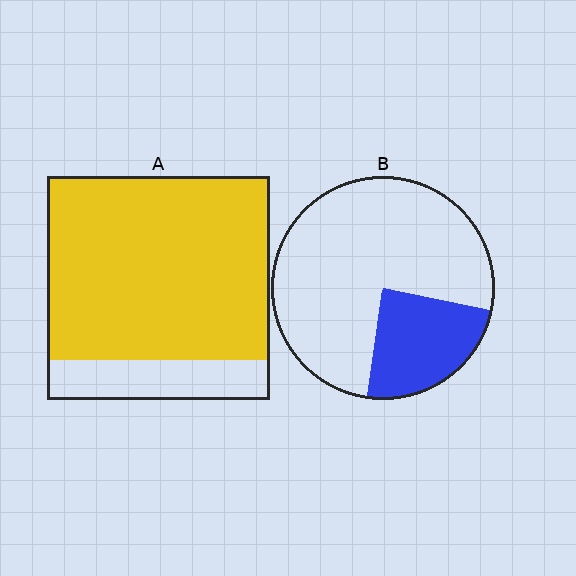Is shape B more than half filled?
No.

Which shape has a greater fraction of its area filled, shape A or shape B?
Shape A.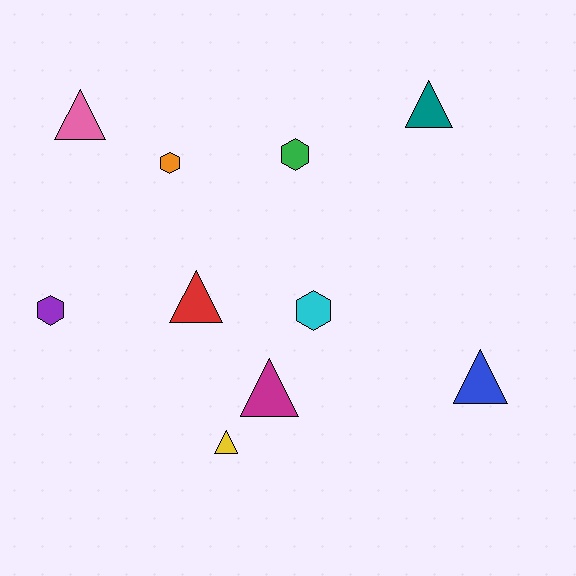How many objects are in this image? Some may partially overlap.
There are 10 objects.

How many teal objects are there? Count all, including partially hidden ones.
There is 1 teal object.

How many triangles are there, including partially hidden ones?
There are 6 triangles.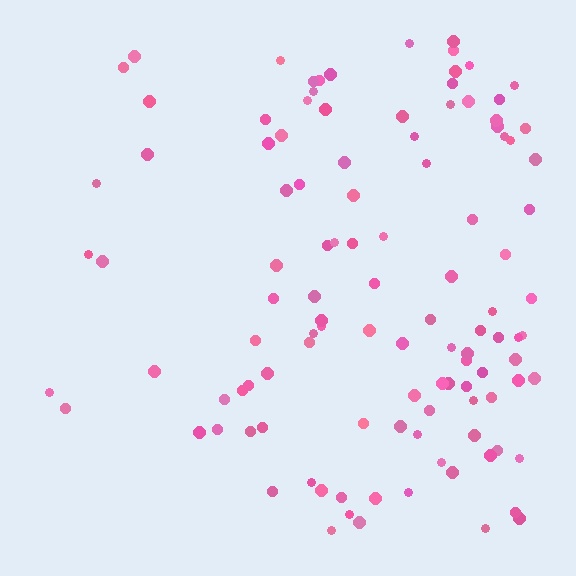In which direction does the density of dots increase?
From left to right, with the right side densest.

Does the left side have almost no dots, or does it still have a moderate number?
Still a moderate number, just noticeably fewer than the right.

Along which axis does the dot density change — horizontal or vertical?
Horizontal.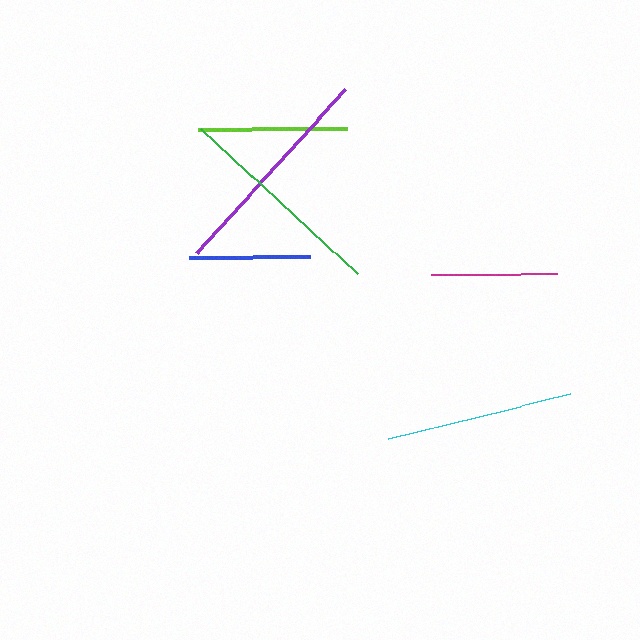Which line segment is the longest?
The purple line is the longest at approximately 221 pixels.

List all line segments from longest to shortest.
From longest to shortest: purple, green, cyan, lime, magenta, blue.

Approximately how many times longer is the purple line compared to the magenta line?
The purple line is approximately 1.7 times the length of the magenta line.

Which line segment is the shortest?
The blue line is the shortest at approximately 120 pixels.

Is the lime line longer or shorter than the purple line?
The purple line is longer than the lime line.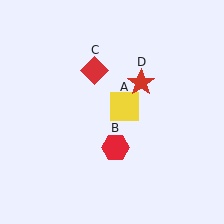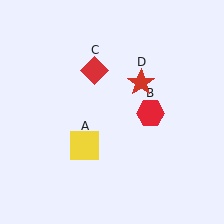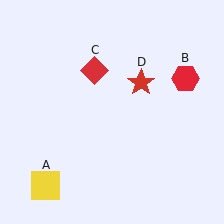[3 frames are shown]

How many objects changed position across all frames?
2 objects changed position: yellow square (object A), red hexagon (object B).